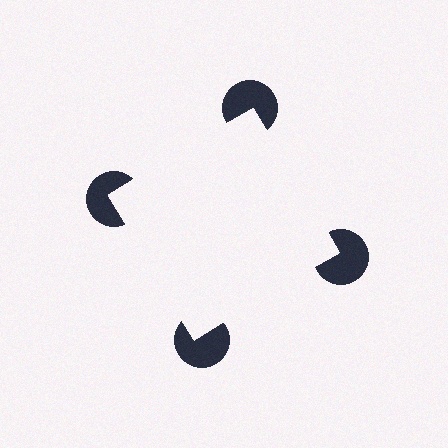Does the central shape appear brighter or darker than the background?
It typically appears slightly brighter than the background, even though no actual brightness change is drawn.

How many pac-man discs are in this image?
There are 4 — one at each vertex of the illusory square.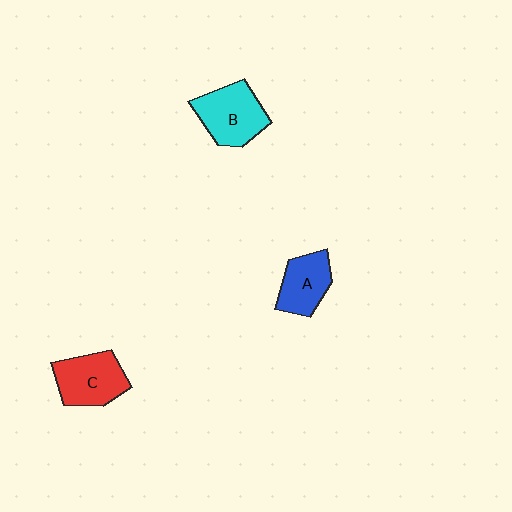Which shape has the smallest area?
Shape A (blue).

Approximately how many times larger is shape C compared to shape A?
Approximately 1.2 times.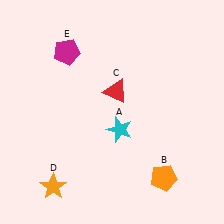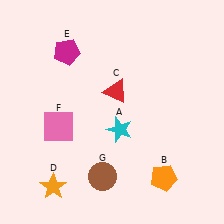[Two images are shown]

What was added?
A pink square (F), a brown circle (G) were added in Image 2.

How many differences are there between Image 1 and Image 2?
There are 2 differences between the two images.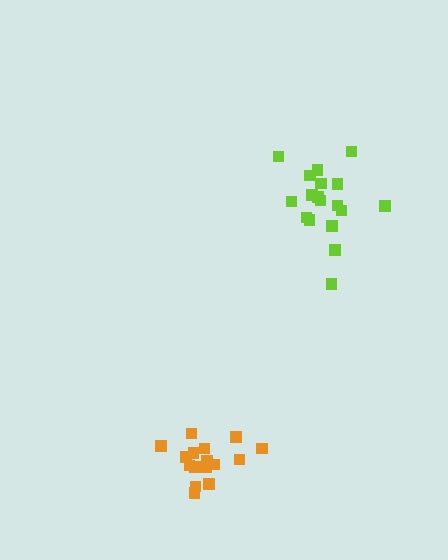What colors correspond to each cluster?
The clusters are colored: lime, orange.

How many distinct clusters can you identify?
There are 2 distinct clusters.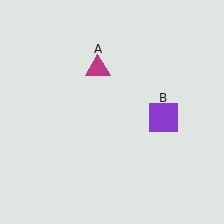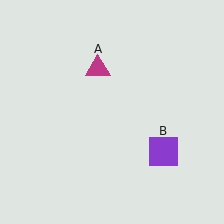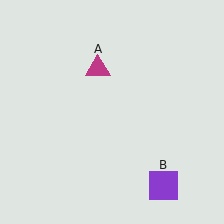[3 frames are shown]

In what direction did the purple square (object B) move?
The purple square (object B) moved down.